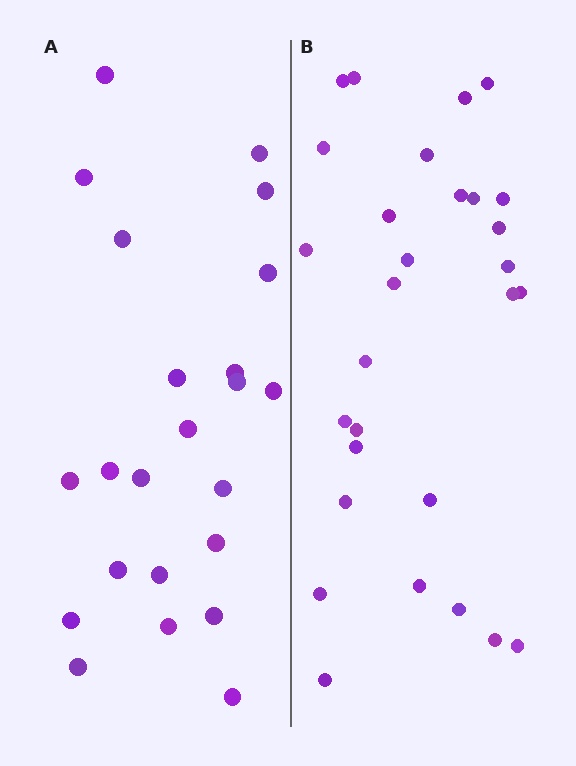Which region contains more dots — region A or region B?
Region B (the right region) has more dots.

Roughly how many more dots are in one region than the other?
Region B has about 6 more dots than region A.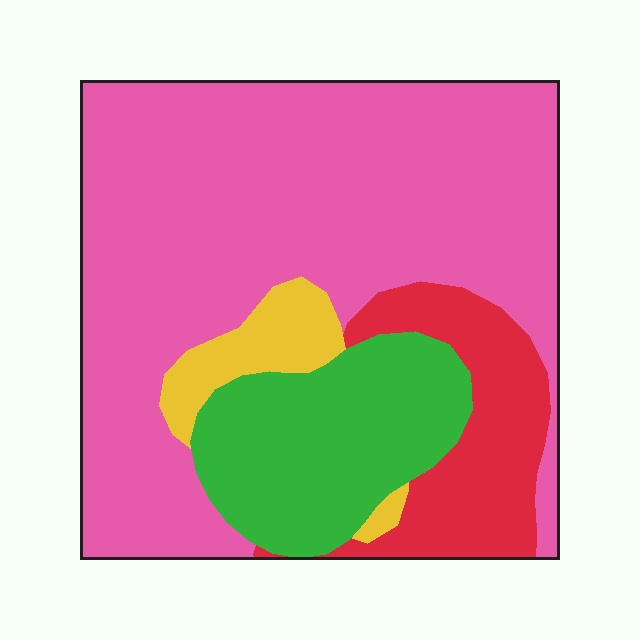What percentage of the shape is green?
Green takes up about one fifth (1/5) of the shape.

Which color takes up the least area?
Yellow, at roughly 5%.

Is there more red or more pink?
Pink.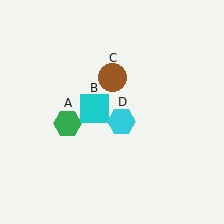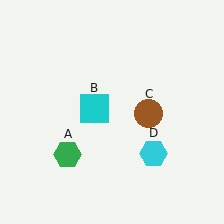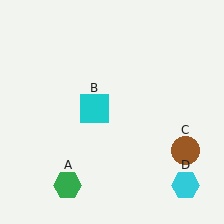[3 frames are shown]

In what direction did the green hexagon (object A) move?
The green hexagon (object A) moved down.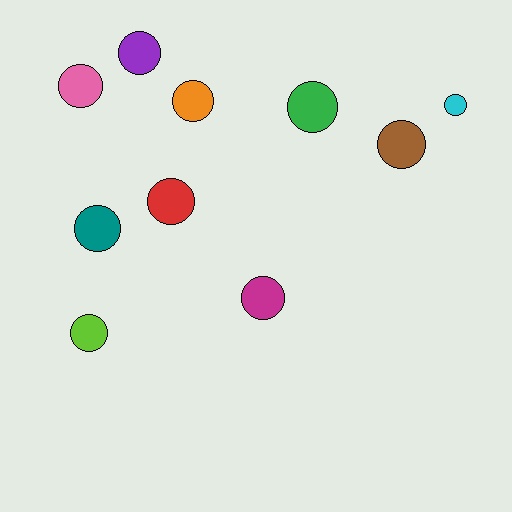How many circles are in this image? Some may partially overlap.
There are 10 circles.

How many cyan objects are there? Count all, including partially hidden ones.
There is 1 cyan object.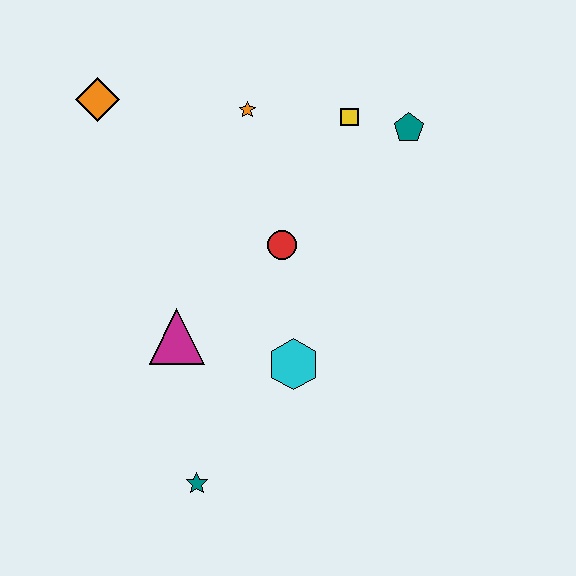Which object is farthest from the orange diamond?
The teal star is farthest from the orange diamond.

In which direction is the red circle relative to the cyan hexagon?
The red circle is above the cyan hexagon.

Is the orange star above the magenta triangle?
Yes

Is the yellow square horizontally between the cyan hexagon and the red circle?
No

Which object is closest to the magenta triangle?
The cyan hexagon is closest to the magenta triangle.